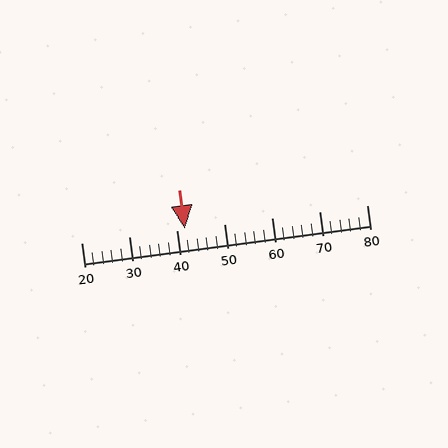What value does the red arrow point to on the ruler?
The red arrow points to approximately 42.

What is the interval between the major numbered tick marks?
The major tick marks are spaced 10 units apart.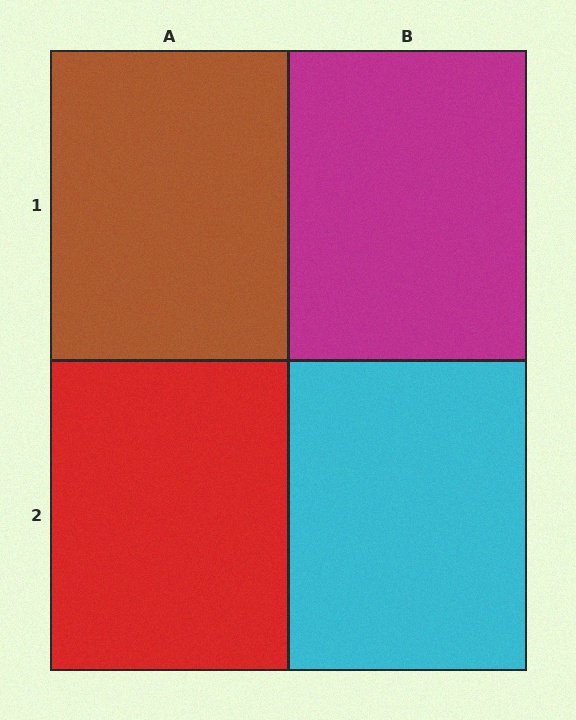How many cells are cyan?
1 cell is cyan.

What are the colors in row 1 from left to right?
Brown, magenta.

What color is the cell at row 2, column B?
Cyan.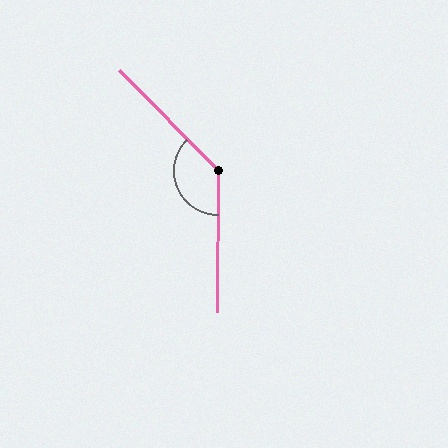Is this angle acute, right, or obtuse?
It is obtuse.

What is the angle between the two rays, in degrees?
Approximately 135 degrees.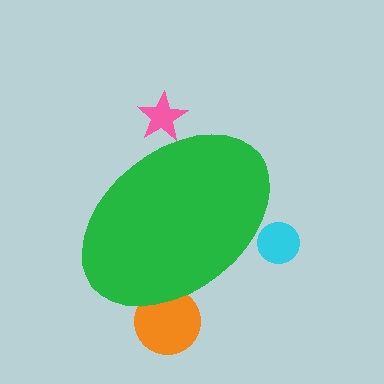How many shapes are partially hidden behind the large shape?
3 shapes are partially hidden.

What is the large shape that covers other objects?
A green ellipse.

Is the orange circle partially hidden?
Yes, the orange circle is partially hidden behind the green ellipse.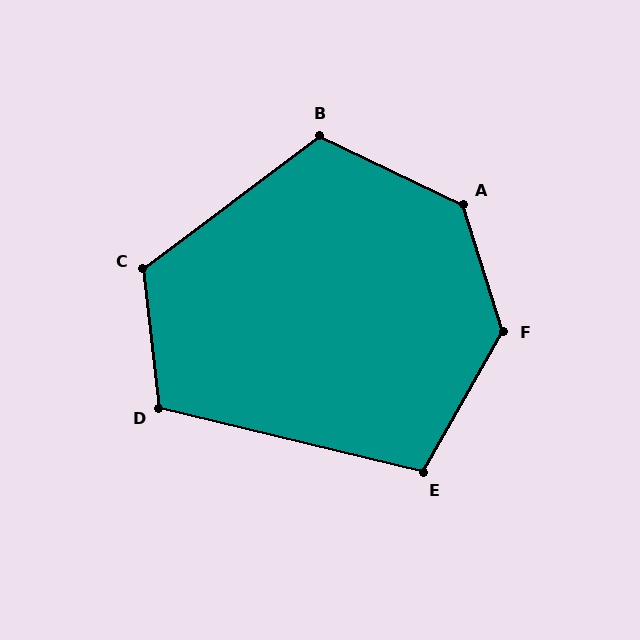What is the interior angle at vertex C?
Approximately 121 degrees (obtuse).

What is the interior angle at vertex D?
Approximately 110 degrees (obtuse).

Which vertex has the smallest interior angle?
E, at approximately 106 degrees.